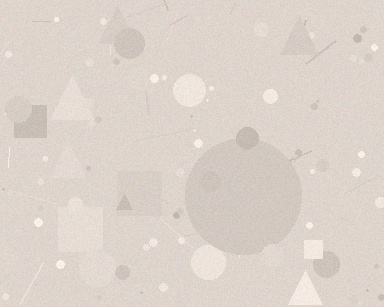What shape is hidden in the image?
A circle is hidden in the image.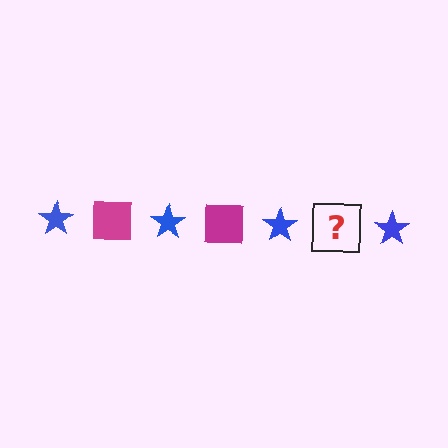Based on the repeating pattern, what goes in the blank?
The blank should be a magenta square.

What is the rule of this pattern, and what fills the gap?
The rule is that the pattern alternates between blue star and magenta square. The gap should be filled with a magenta square.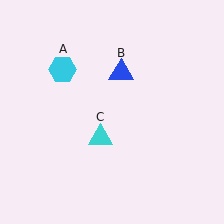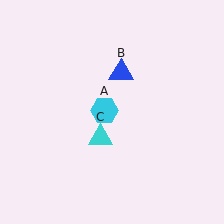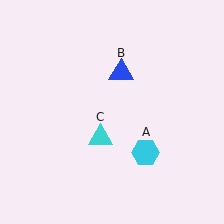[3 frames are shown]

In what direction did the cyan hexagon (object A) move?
The cyan hexagon (object A) moved down and to the right.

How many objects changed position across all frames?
1 object changed position: cyan hexagon (object A).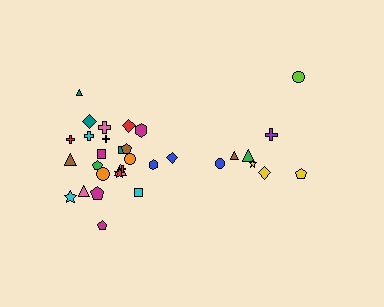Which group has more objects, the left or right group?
The left group.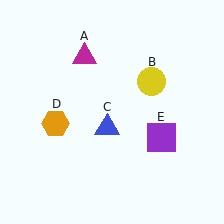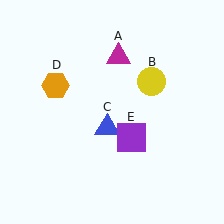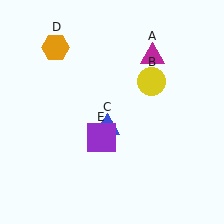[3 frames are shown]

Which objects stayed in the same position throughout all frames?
Yellow circle (object B) and blue triangle (object C) remained stationary.